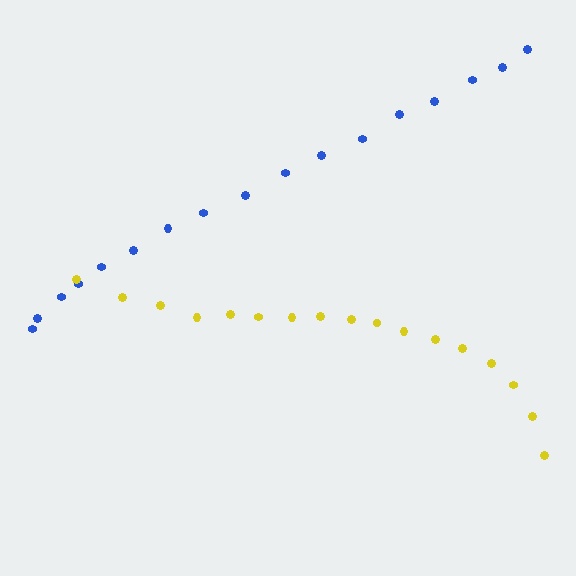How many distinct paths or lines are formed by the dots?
There are 2 distinct paths.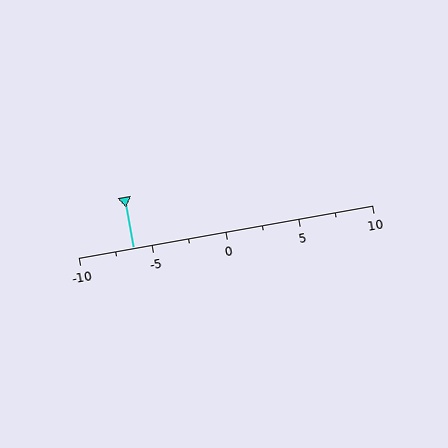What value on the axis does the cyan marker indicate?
The marker indicates approximately -6.2.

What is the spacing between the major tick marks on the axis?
The major ticks are spaced 5 apart.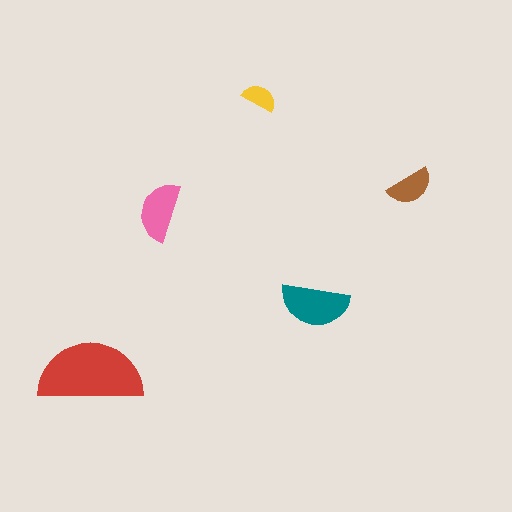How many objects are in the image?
There are 5 objects in the image.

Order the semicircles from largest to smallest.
the red one, the teal one, the pink one, the brown one, the yellow one.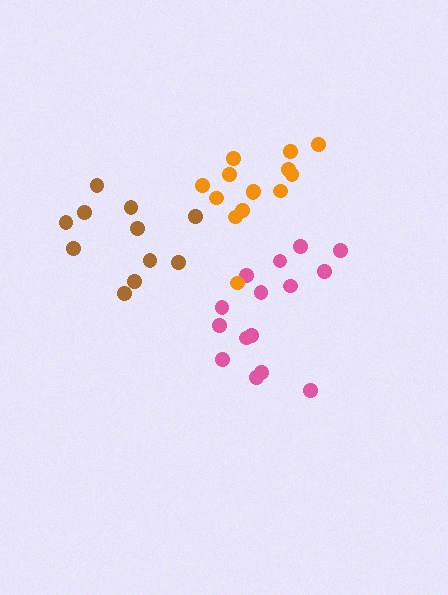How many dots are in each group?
Group 1: 15 dots, Group 2: 11 dots, Group 3: 14 dots (40 total).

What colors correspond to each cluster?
The clusters are colored: pink, brown, orange.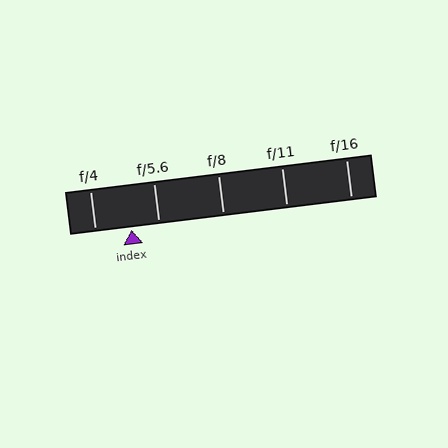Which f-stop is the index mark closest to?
The index mark is closest to f/5.6.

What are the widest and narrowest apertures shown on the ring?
The widest aperture shown is f/4 and the narrowest is f/16.